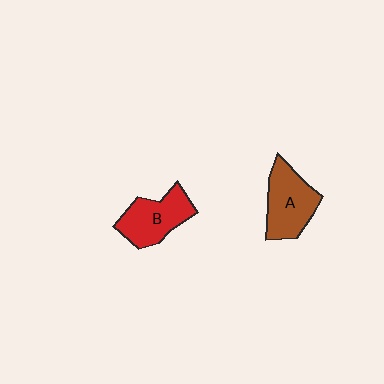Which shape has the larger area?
Shape A (brown).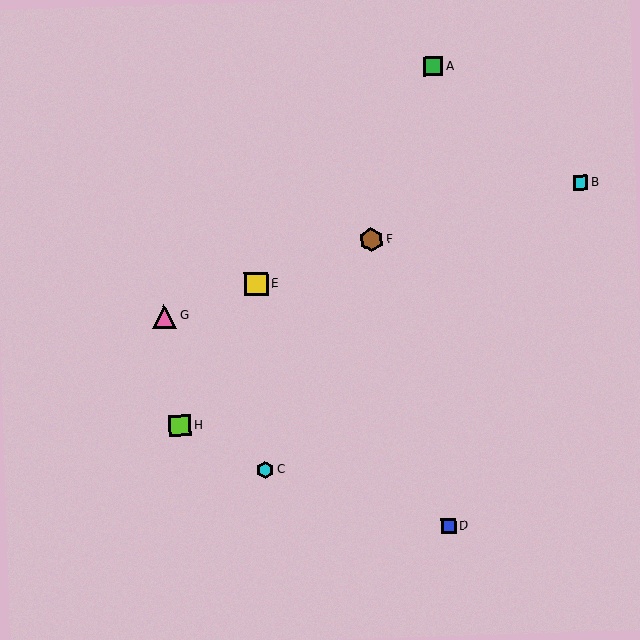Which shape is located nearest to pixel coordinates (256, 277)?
The yellow square (labeled E) at (256, 284) is nearest to that location.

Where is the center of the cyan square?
The center of the cyan square is at (580, 183).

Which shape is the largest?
The pink triangle (labeled G) is the largest.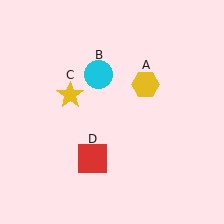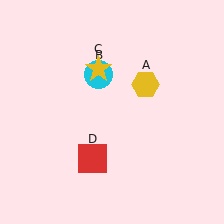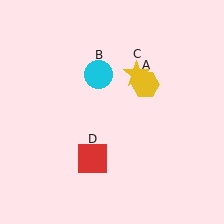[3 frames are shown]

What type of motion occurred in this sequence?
The yellow star (object C) rotated clockwise around the center of the scene.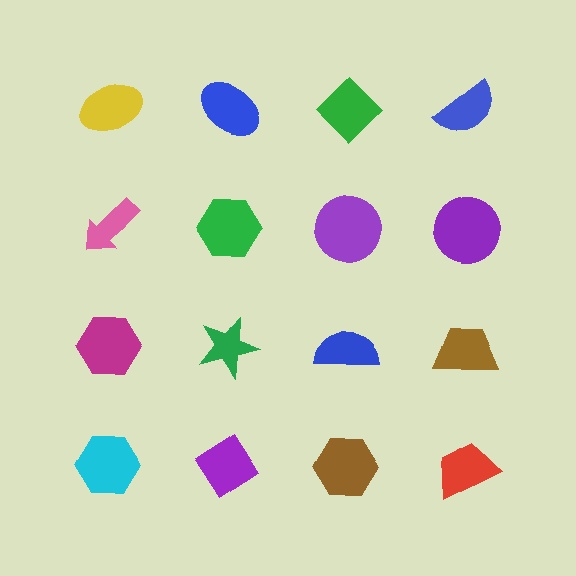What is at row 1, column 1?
A yellow ellipse.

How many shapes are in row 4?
4 shapes.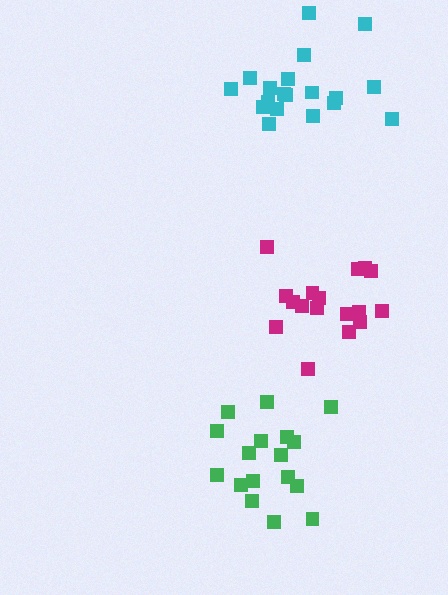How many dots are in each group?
Group 1: 17 dots, Group 2: 19 dots, Group 3: 18 dots (54 total).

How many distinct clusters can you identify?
There are 3 distinct clusters.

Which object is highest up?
The cyan cluster is topmost.